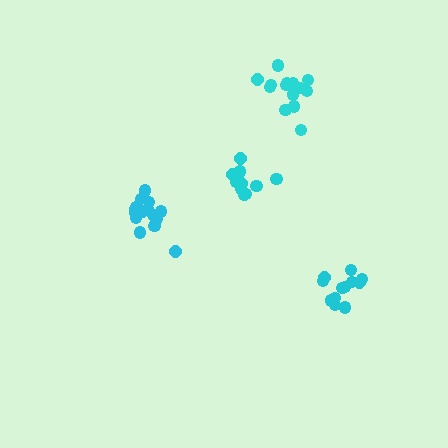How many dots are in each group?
Group 1: 13 dots, Group 2: 12 dots, Group 3: 15 dots, Group 4: 14 dots (54 total).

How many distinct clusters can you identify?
There are 4 distinct clusters.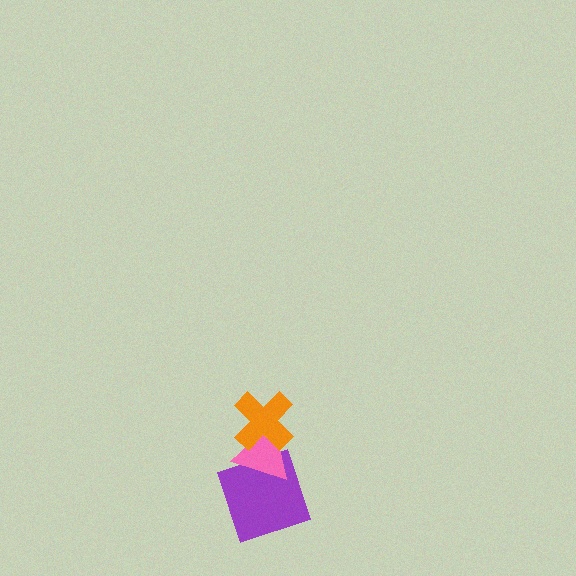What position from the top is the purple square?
The purple square is 3rd from the top.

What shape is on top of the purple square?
The pink triangle is on top of the purple square.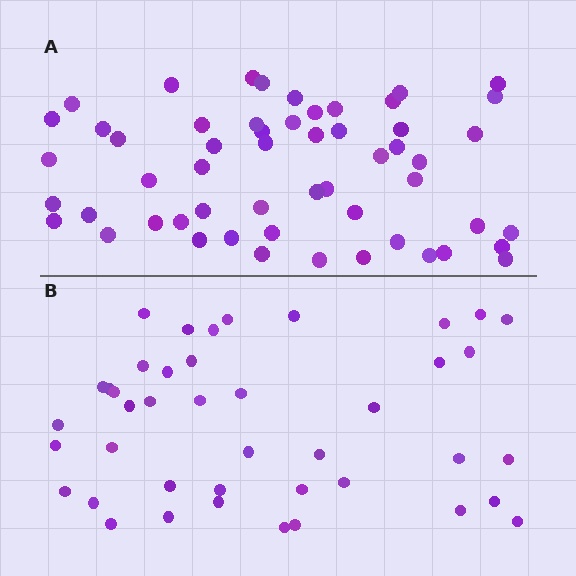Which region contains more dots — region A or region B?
Region A (the top region) has more dots.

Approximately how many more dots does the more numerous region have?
Region A has approximately 15 more dots than region B.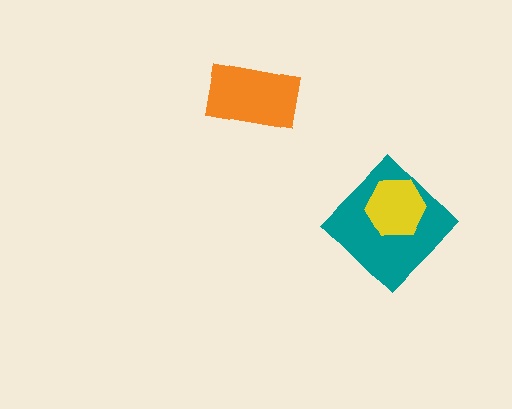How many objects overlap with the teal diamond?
1 object overlaps with the teal diamond.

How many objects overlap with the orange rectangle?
0 objects overlap with the orange rectangle.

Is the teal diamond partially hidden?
Yes, it is partially covered by another shape.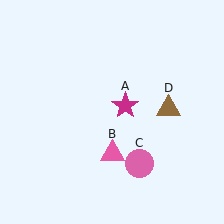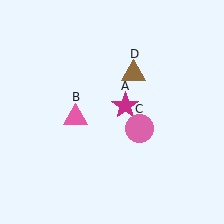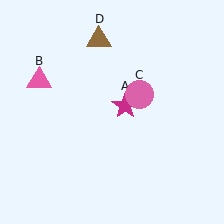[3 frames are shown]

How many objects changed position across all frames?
3 objects changed position: pink triangle (object B), pink circle (object C), brown triangle (object D).